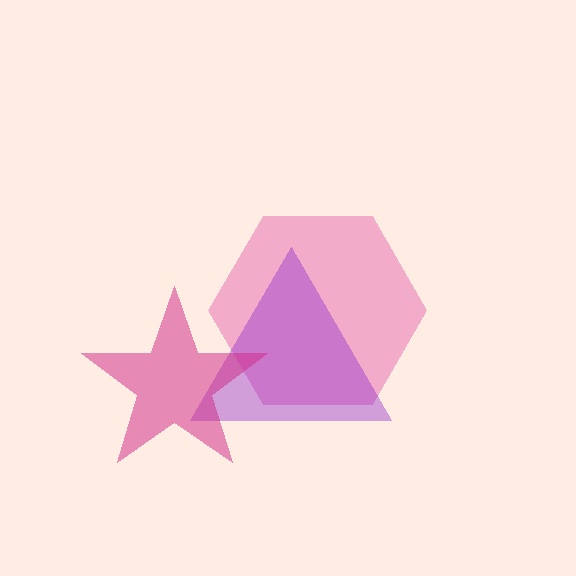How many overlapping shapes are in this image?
There are 3 overlapping shapes in the image.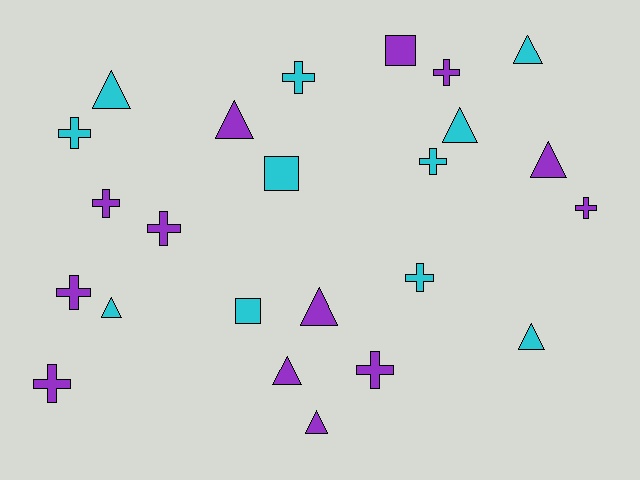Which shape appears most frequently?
Cross, with 11 objects.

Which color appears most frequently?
Purple, with 13 objects.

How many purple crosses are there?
There are 7 purple crosses.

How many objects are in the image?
There are 24 objects.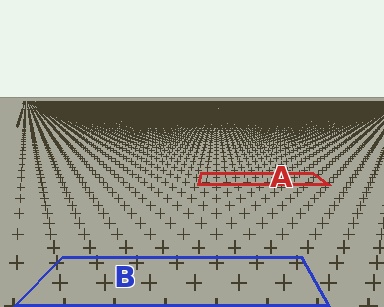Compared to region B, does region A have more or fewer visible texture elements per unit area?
Region A has more texture elements per unit area — they are packed more densely because it is farther away.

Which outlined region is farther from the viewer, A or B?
Region A is farther from the viewer — the texture elements inside it appear smaller and more densely packed.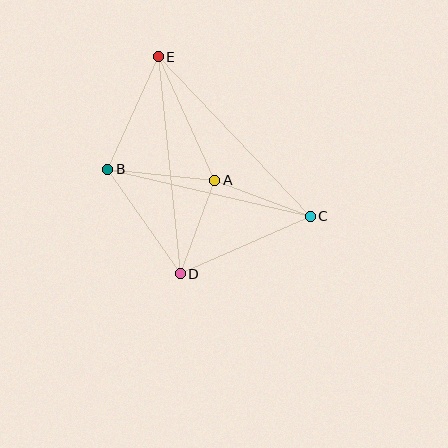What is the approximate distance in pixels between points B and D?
The distance between B and D is approximately 127 pixels.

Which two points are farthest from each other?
Points C and E are farthest from each other.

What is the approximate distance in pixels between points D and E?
The distance between D and E is approximately 218 pixels.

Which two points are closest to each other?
Points A and D are closest to each other.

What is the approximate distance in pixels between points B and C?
The distance between B and C is approximately 208 pixels.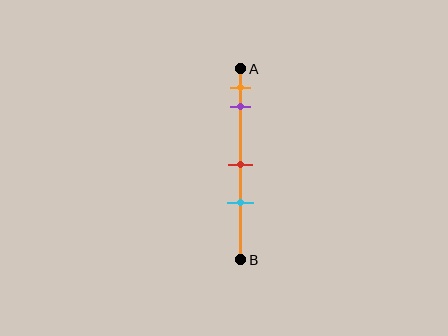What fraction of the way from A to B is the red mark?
The red mark is approximately 50% (0.5) of the way from A to B.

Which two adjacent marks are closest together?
The orange and purple marks are the closest adjacent pair.